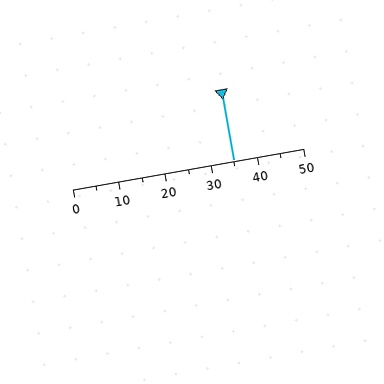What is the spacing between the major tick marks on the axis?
The major ticks are spaced 10 apart.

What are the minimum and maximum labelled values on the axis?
The axis runs from 0 to 50.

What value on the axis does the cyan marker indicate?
The marker indicates approximately 35.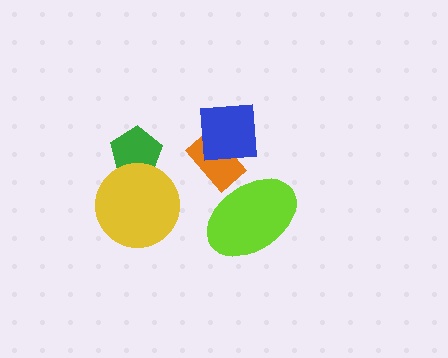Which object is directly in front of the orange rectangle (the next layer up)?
The blue square is directly in front of the orange rectangle.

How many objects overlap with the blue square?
1 object overlaps with the blue square.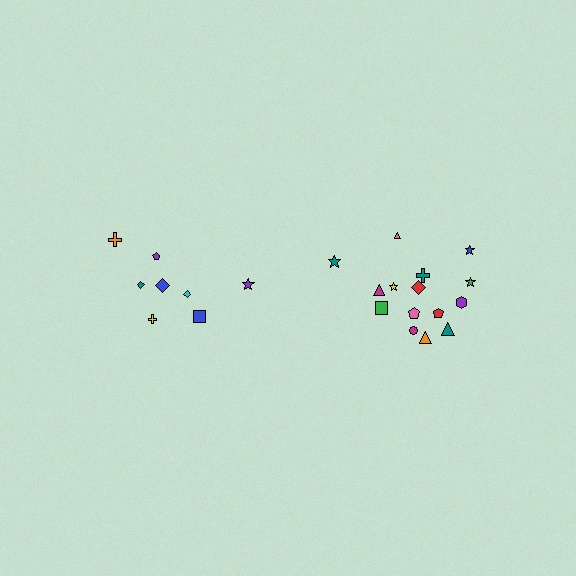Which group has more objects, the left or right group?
The right group.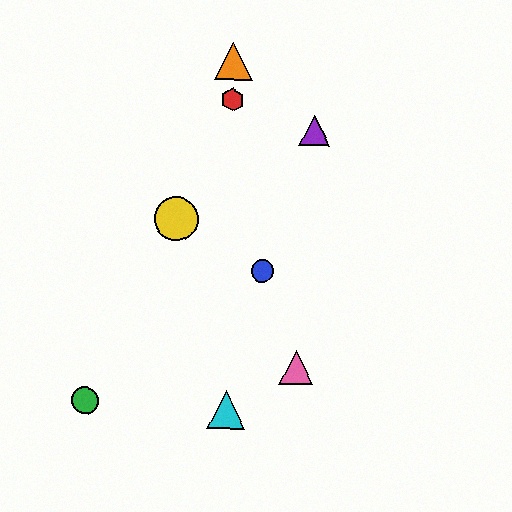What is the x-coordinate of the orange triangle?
The orange triangle is at x≈234.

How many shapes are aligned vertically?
3 shapes (the red hexagon, the orange triangle, the cyan triangle) are aligned vertically.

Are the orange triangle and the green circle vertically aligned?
No, the orange triangle is at x≈234 and the green circle is at x≈85.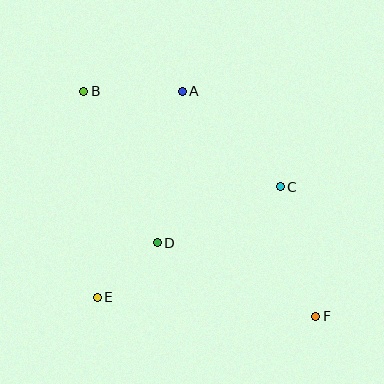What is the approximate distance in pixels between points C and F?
The distance between C and F is approximately 135 pixels.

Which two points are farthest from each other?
Points B and F are farthest from each other.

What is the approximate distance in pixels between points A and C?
The distance between A and C is approximately 137 pixels.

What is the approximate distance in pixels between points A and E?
The distance between A and E is approximately 223 pixels.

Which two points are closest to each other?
Points D and E are closest to each other.